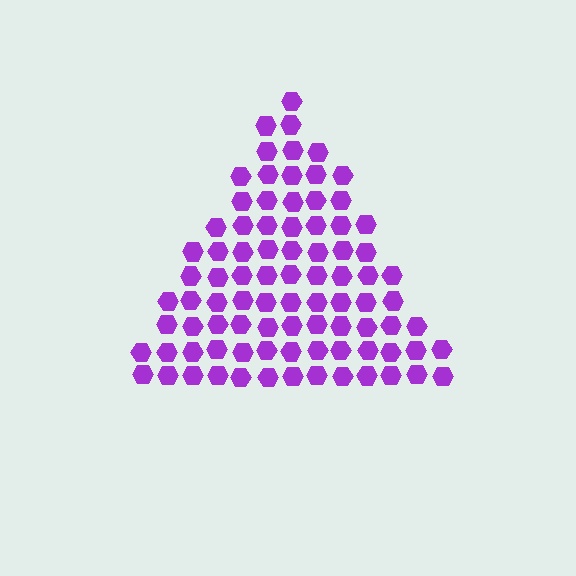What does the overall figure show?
The overall figure shows a triangle.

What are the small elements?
The small elements are hexagons.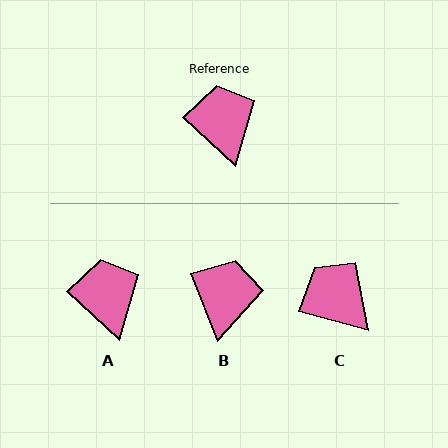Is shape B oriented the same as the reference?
No, it is off by about 26 degrees.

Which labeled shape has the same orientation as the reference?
A.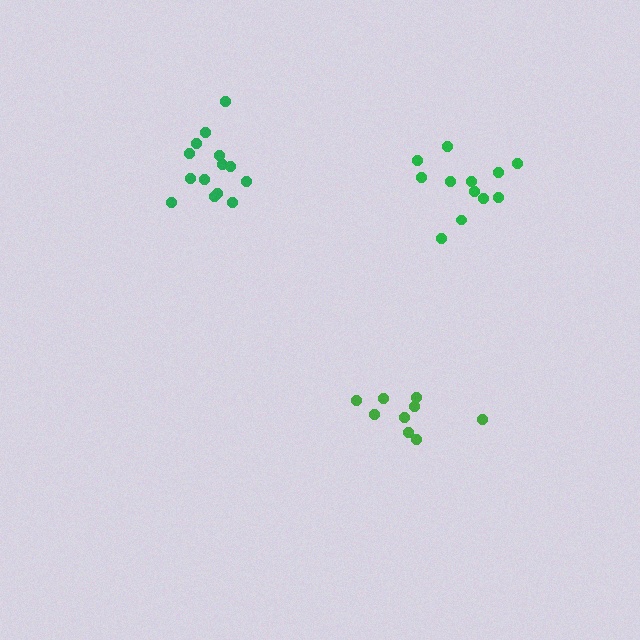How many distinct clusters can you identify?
There are 3 distinct clusters.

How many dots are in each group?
Group 1: 9 dots, Group 2: 14 dots, Group 3: 12 dots (35 total).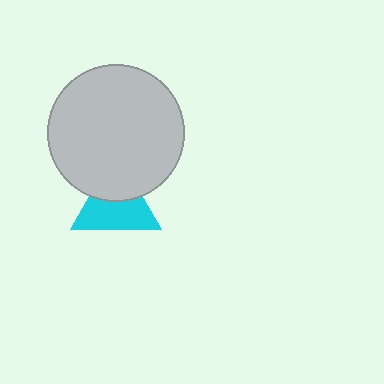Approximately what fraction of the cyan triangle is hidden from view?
Roughly 40% of the cyan triangle is hidden behind the light gray circle.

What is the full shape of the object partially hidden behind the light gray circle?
The partially hidden object is a cyan triangle.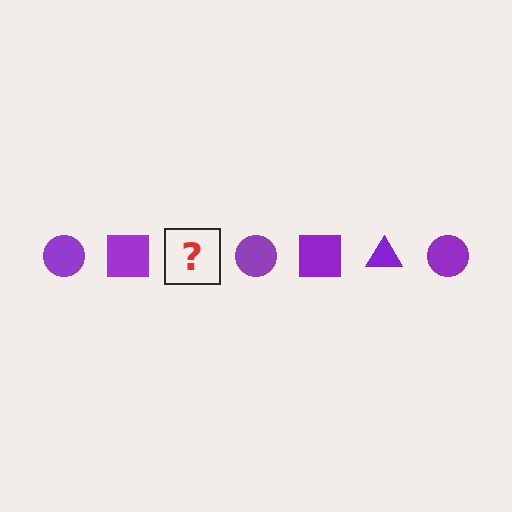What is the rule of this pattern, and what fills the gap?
The rule is that the pattern cycles through circle, square, triangle shapes in purple. The gap should be filled with a purple triangle.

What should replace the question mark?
The question mark should be replaced with a purple triangle.